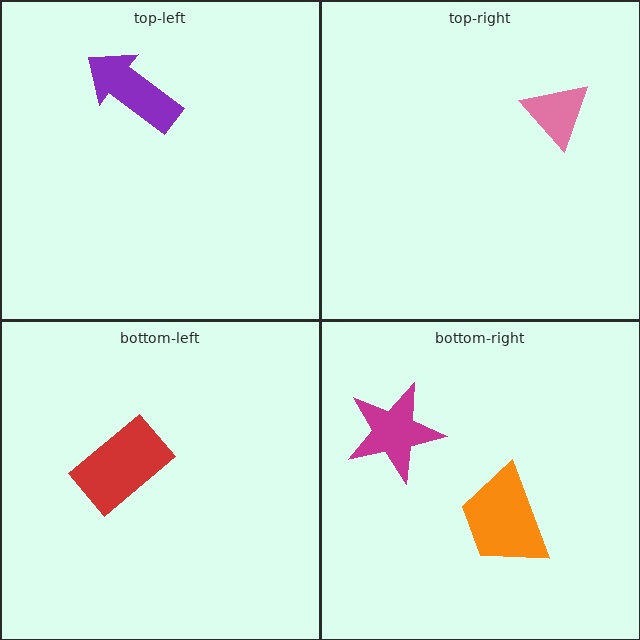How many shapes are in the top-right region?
1.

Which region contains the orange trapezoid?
The bottom-right region.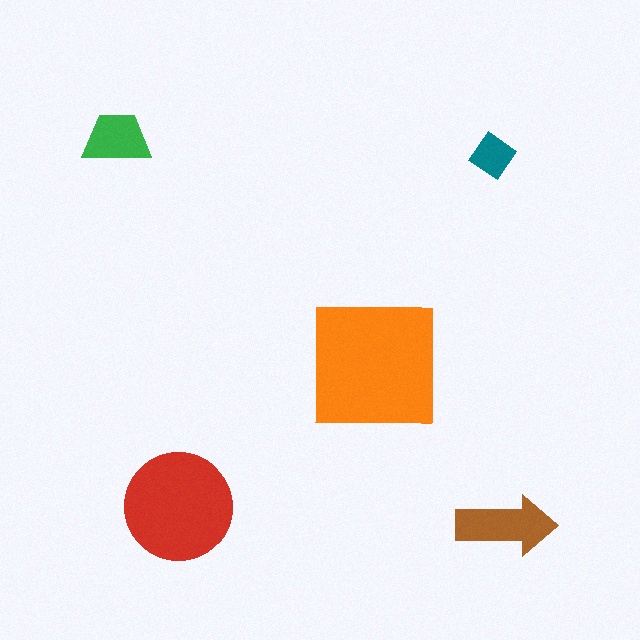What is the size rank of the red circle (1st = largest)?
2nd.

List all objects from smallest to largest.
The teal diamond, the green trapezoid, the brown arrow, the red circle, the orange square.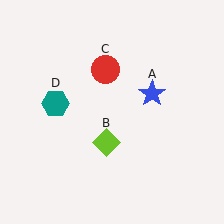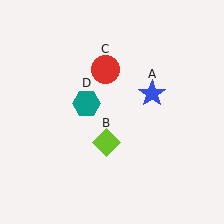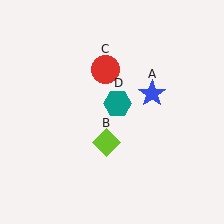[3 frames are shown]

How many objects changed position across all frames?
1 object changed position: teal hexagon (object D).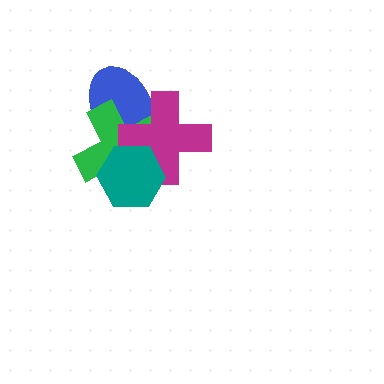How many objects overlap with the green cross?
3 objects overlap with the green cross.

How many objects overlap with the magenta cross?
3 objects overlap with the magenta cross.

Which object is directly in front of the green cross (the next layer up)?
The magenta cross is directly in front of the green cross.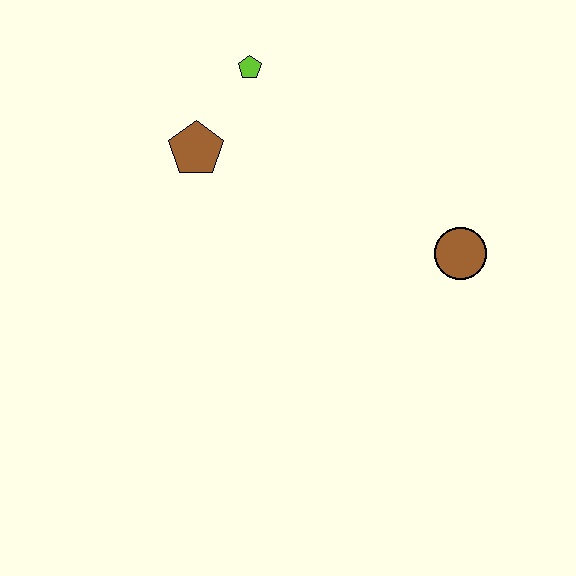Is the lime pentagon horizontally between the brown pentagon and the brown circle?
Yes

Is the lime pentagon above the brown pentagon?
Yes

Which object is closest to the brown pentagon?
The lime pentagon is closest to the brown pentagon.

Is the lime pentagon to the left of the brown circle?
Yes